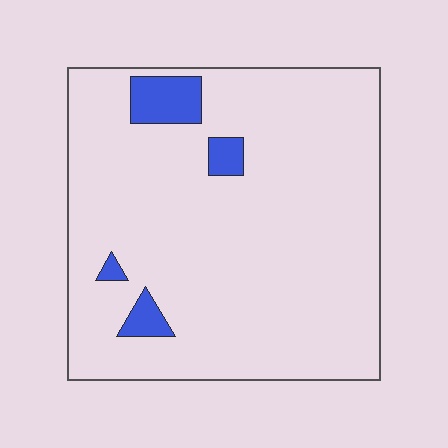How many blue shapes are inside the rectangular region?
4.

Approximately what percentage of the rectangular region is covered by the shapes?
Approximately 5%.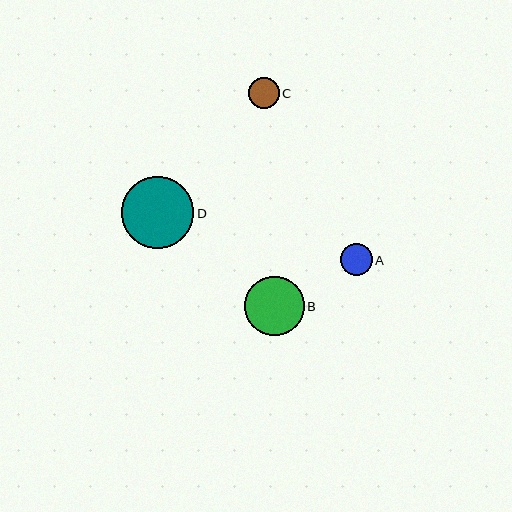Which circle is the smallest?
Circle C is the smallest with a size of approximately 31 pixels.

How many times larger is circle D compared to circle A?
Circle D is approximately 2.2 times the size of circle A.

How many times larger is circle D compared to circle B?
Circle D is approximately 1.2 times the size of circle B.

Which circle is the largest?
Circle D is the largest with a size of approximately 72 pixels.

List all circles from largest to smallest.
From largest to smallest: D, B, A, C.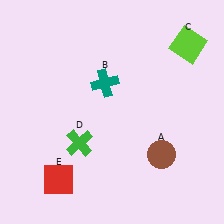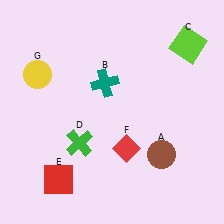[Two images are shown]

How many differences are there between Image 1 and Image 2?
There are 2 differences between the two images.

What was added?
A red diamond (F), a yellow circle (G) were added in Image 2.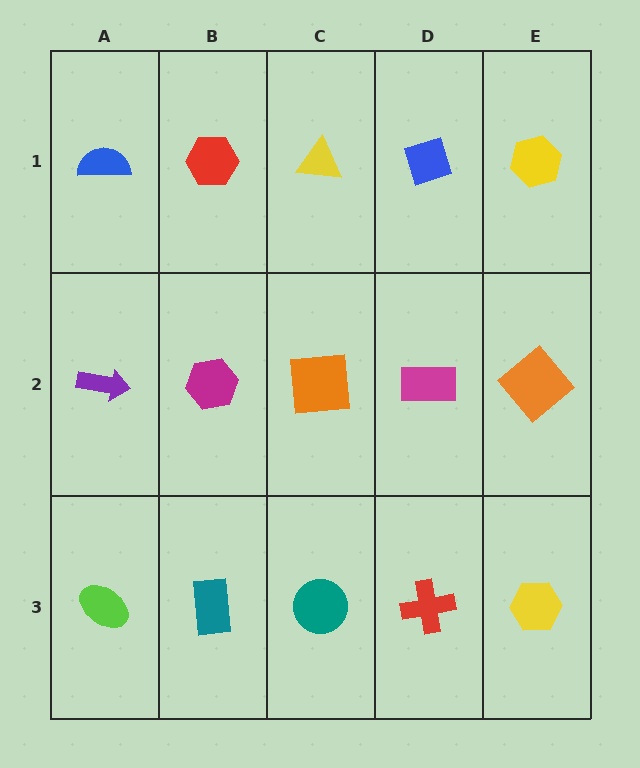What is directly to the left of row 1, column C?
A red hexagon.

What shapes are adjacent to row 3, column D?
A magenta rectangle (row 2, column D), a teal circle (row 3, column C), a yellow hexagon (row 3, column E).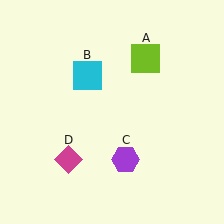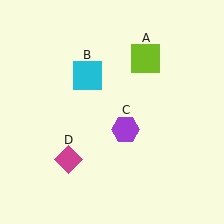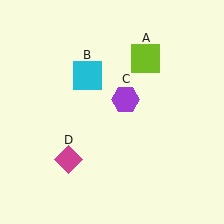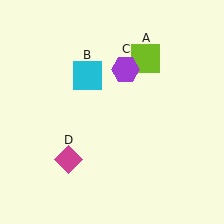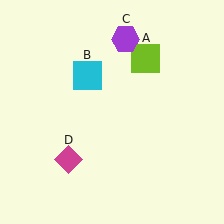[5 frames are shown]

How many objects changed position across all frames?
1 object changed position: purple hexagon (object C).